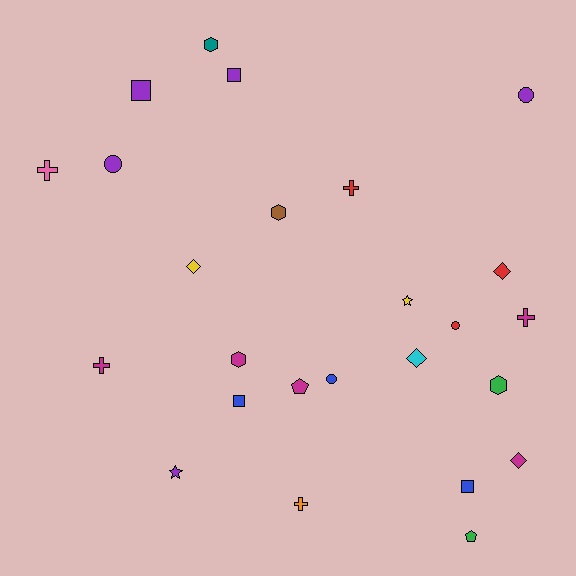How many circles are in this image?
There are 4 circles.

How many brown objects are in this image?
There is 1 brown object.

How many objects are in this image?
There are 25 objects.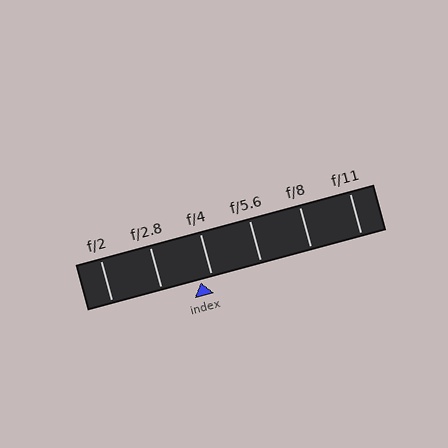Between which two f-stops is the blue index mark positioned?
The index mark is between f/2.8 and f/4.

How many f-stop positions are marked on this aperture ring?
There are 6 f-stop positions marked.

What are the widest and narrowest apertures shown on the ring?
The widest aperture shown is f/2 and the narrowest is f/11.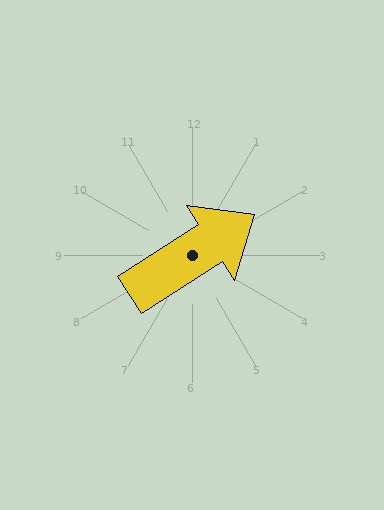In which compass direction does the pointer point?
Northeast.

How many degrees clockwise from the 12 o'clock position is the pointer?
Approximately 57 degrees.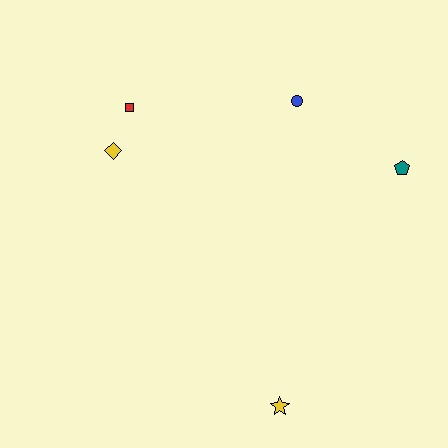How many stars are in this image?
There is 1 star.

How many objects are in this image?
There are 5 objects.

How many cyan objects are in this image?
There are no cyan objects.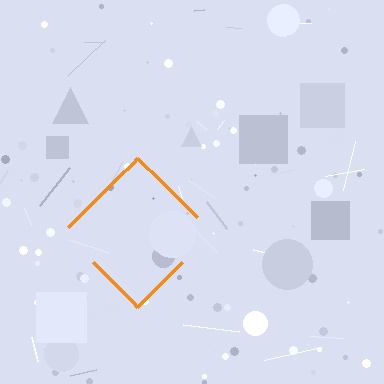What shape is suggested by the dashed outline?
The dashed outline suggests a diamond.